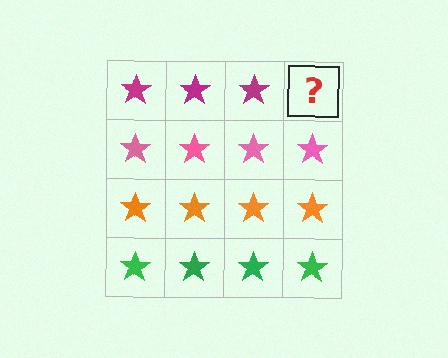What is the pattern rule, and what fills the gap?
The rule is that each row has a consistent color. The gap should be filled with a magenta star.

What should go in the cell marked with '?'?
The missing cell should contain a magenta star.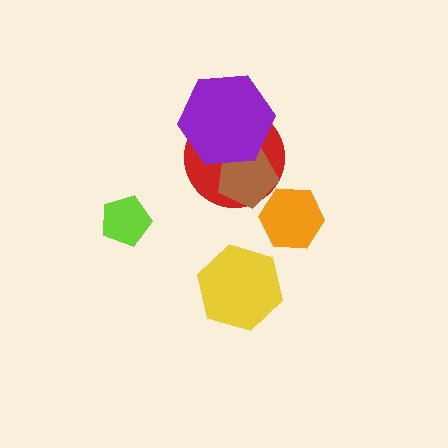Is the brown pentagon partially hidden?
Yes, it is partially covered by another shape.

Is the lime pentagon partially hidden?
No, no other shape covers it.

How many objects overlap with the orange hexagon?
0 objects overlap with the orange hexagon.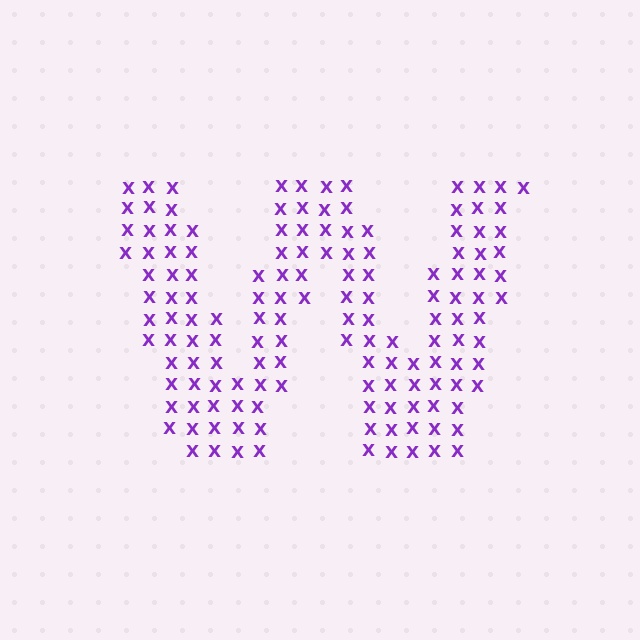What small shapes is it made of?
It is made of small letter X's.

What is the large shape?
The large shape is the letter W.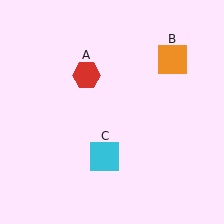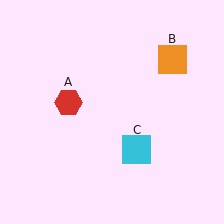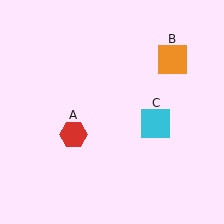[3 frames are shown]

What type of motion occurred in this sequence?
The red hexagon (object A), cyan square (object C) rotated counterclockwise around the center of the scene.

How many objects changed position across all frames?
2 objects changed position: red hexagon (object A), cyan square (object C).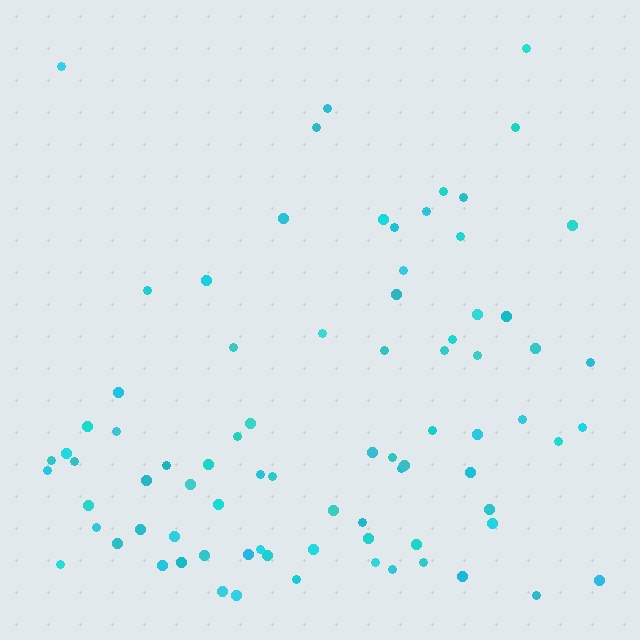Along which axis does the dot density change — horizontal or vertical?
Vertical.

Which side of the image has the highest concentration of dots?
The bottom.